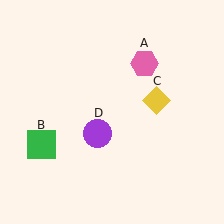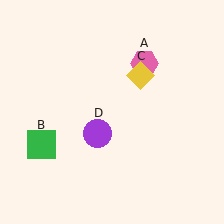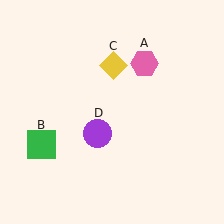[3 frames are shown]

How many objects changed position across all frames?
1 object changed position: yellow diamond (object C).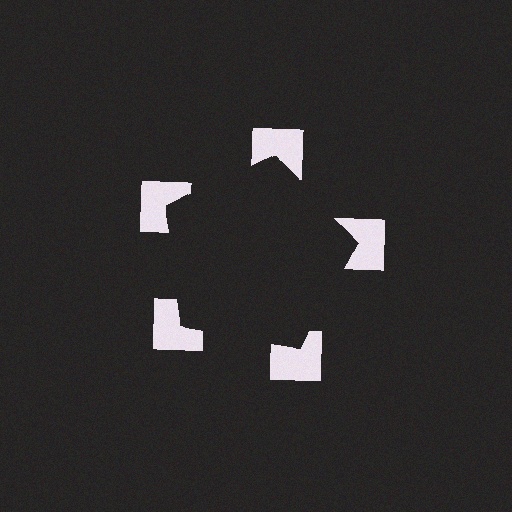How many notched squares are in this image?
There are 5 — one at each vertex of the illusory pentagon.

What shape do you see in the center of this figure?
An illusory pentagon — its edges are inferred from the aligned wedge cuts in the notched squares, not physically drawn.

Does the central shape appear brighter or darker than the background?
It typically appears slightly darker than the background, even though no actual brightness change is drawn.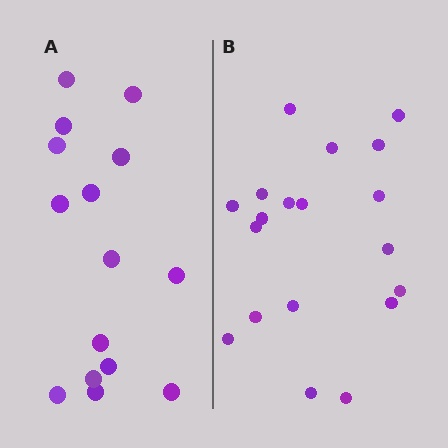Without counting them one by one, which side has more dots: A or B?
Region B (the right region) has more dots.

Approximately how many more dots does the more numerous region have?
Region B has about 4 more dots than region A.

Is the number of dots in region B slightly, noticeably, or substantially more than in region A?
Region B has noticeably more, but not dramatically so. The ratio is roughly 1.3 to 1.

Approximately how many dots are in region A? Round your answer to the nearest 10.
About 20 dots. (The exact count is 15, which rounds to 20.)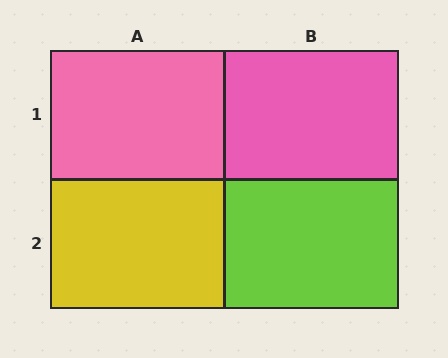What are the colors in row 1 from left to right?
Pink, pink.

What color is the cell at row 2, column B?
Lime.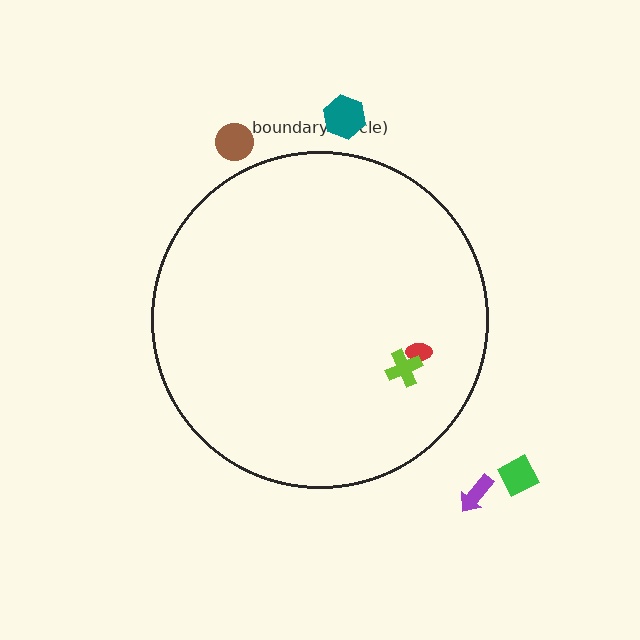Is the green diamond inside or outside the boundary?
Outside.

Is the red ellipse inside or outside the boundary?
Inside.